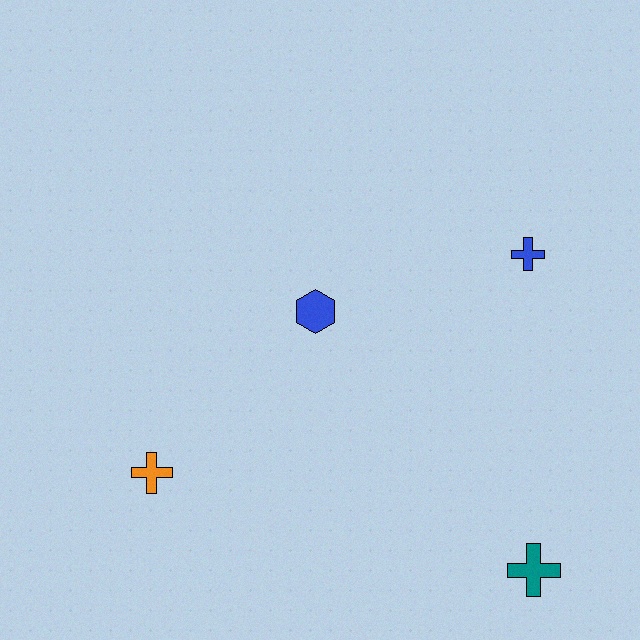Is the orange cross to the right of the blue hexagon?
No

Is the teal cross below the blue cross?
Yes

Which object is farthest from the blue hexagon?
The teal cross is farthest from the blue hexagon.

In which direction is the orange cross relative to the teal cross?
The orange cross is to the left of the teal cross.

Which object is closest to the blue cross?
The blue hexagon is closest to the blue cross.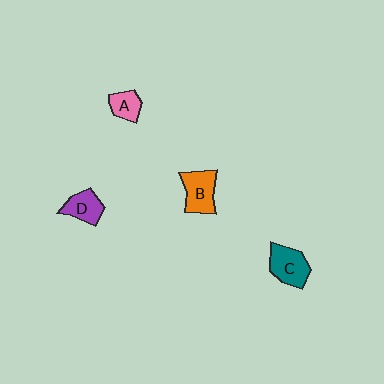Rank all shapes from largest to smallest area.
From largest to smallest: C (teal), B (orange), D (purple), A (pink).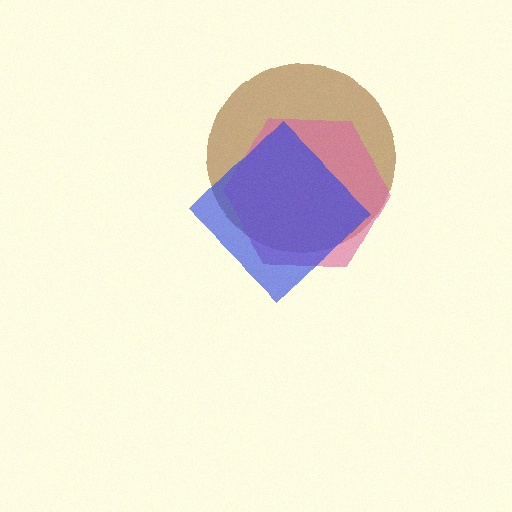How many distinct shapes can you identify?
There are 3 distinct shapes: a brown circle, a pink hexagon, a blue diamond.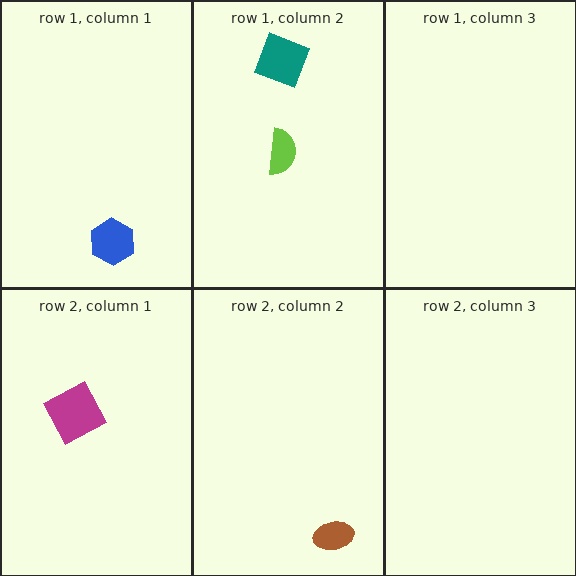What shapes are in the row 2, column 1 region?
The magenta square.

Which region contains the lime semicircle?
The row 1, column 2 region.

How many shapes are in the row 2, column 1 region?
1.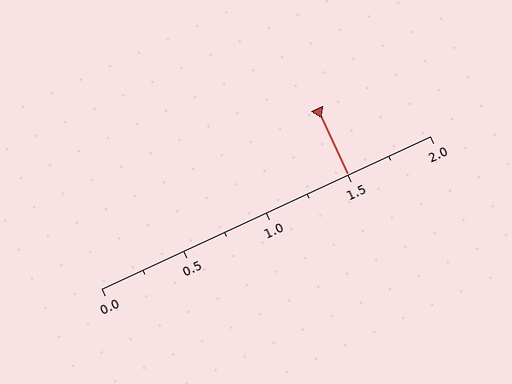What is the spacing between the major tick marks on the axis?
The major ticks are spaced 0.5 apart.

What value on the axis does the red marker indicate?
The marker indicates approximately 1.5.